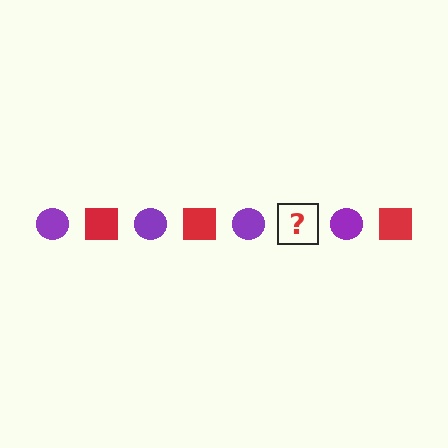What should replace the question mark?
The question mark should be replaced with a red square.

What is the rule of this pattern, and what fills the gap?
The rule is that the pattern alternates between purple circle and red square. The gap should be filled with a red square.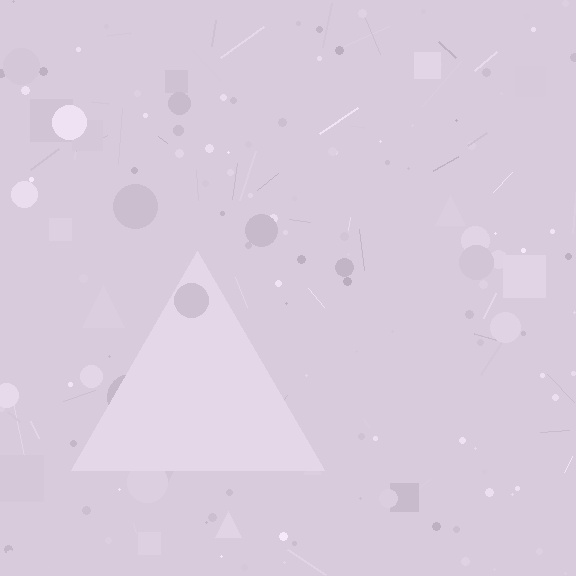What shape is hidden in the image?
A triangle is hidden in the image.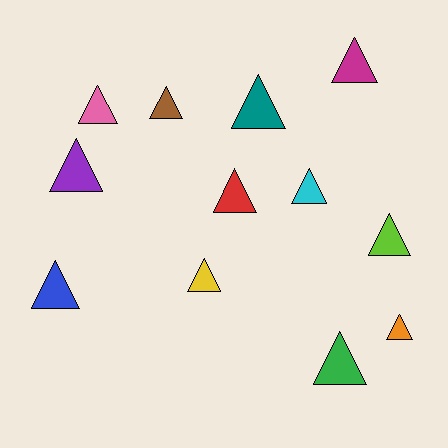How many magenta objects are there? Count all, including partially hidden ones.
There is 1 magenta object.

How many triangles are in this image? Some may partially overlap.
There are 12 triangles.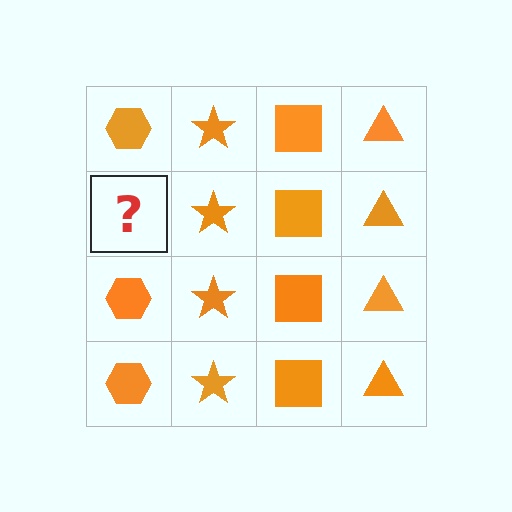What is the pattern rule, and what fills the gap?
The rule is that each column has a consistent shape. The gap should be filled with an orange hexagon.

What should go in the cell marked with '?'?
The missing cell should contain an orange hexagon.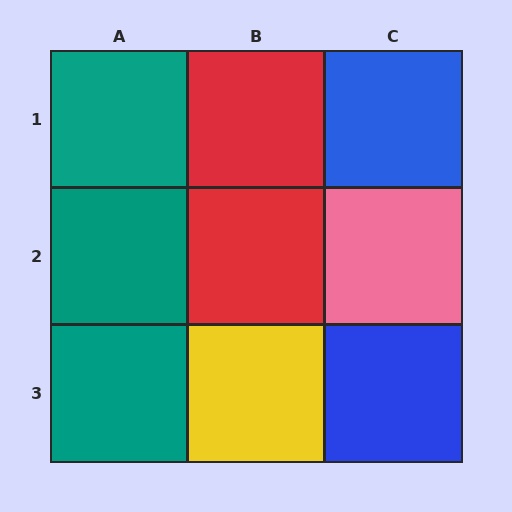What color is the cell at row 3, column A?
Teal.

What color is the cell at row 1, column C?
Blue.